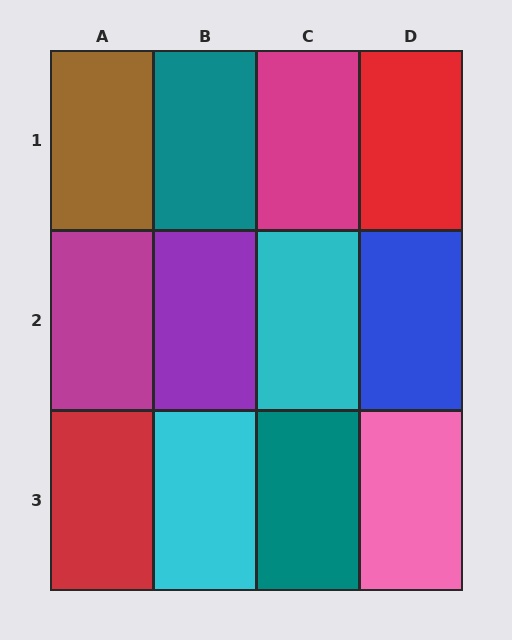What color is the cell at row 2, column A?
Magenta.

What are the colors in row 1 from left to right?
Brown, teal, magenta, red.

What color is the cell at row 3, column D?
Pink.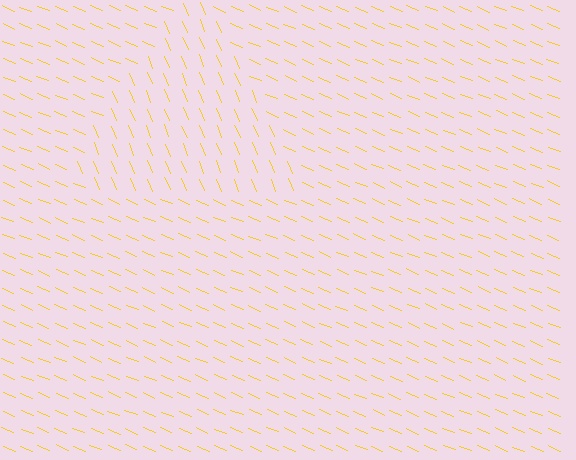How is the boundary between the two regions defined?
The boundary is defined purely by a change in line orientation (approximately 45 degrees difference). All lines are the same color and thickness.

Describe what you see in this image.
The image is filled with small yellow line segments. A triangle region in the image has lines oriented differently from the surrounding lines, creating a visible texture boundary.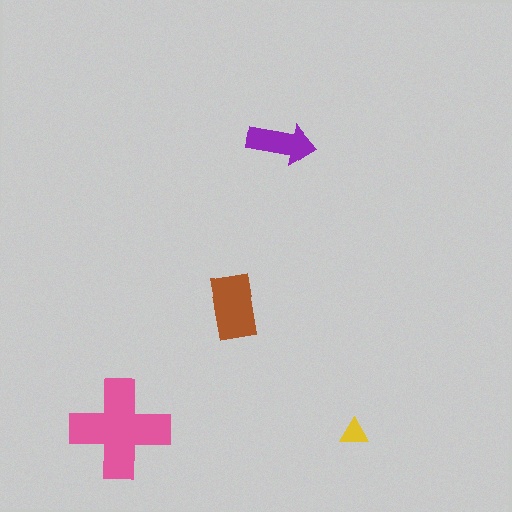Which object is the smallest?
The yellow triangle.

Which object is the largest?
The pink cross.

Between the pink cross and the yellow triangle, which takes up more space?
The pink cross.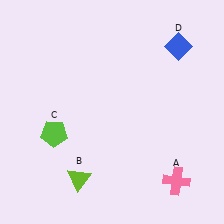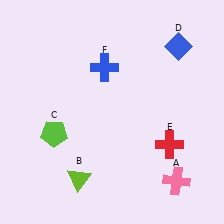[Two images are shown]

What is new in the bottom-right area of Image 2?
A red cross (E) was added in the bottom-right area of Image 2.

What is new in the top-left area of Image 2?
A blue cross (F) was added in the top-left area of Image 2.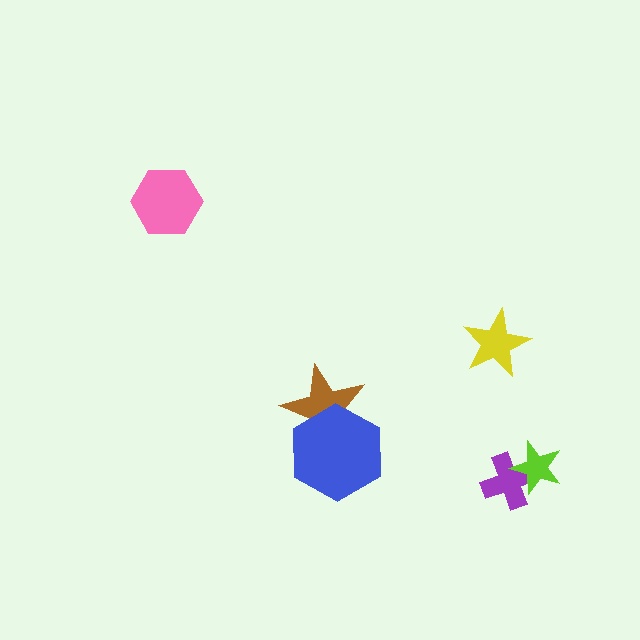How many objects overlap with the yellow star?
0 objects overlap with the yellow star.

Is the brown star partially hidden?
Yes, it is partially covered by another shape.